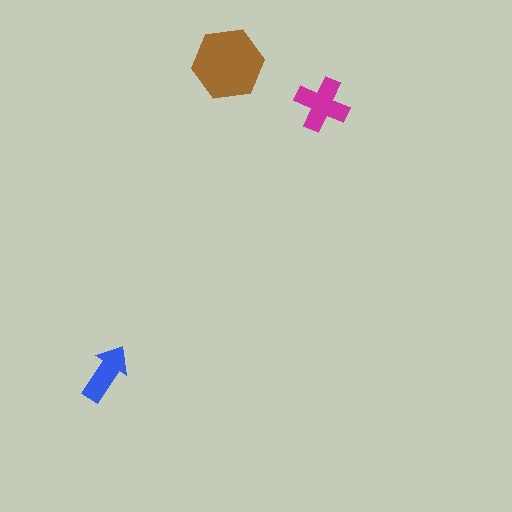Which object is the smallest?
The blue arrow.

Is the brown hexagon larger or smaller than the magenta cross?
Larger.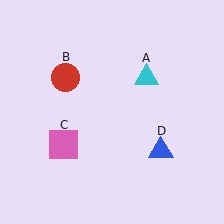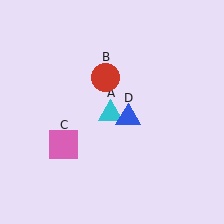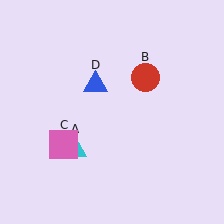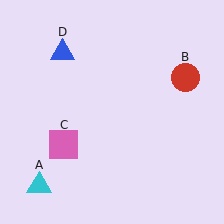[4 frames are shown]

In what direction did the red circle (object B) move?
The red circle (object B) moved right.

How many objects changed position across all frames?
3 objects changed position: cyan triangle (object A), red circle (object B), blue triangle (object D).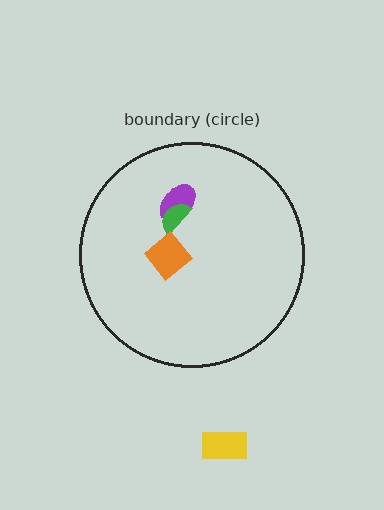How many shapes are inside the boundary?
3 inside, 1 outside.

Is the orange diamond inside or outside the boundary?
Inside.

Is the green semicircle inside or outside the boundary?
Inside.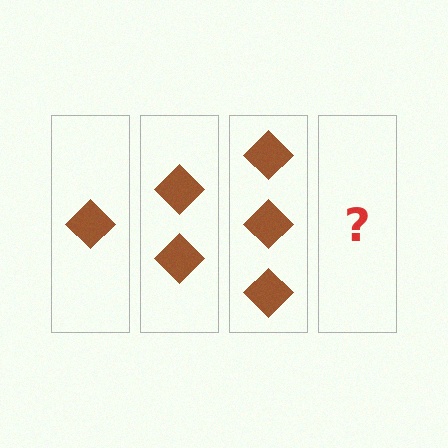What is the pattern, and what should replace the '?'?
The pattern is that each step adds one more diamond. The '?' should be 4 diamonds.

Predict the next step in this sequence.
The next step is 4 diamonds.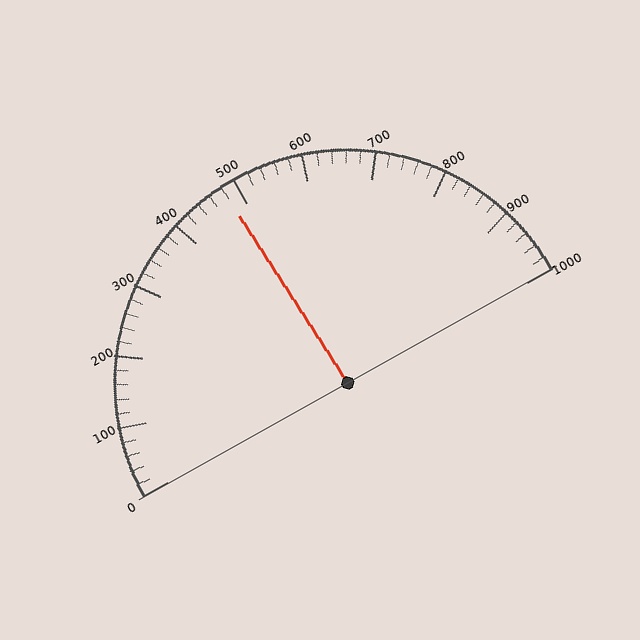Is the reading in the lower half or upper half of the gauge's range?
The reading is in the lower half of the range (0 to 1000).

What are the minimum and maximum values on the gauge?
The gauge ranges from 0 to 1000.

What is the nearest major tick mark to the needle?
The nearest major tick mark is 500.